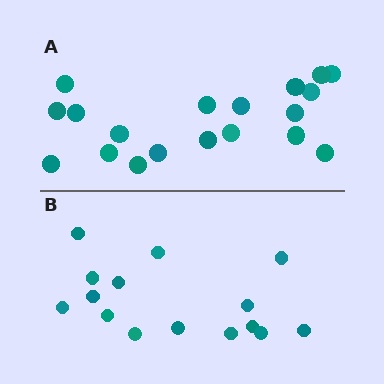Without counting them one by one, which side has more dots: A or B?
Region A (the top region) has more dots.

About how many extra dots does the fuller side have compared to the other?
Region A has about 4 more dots than region B.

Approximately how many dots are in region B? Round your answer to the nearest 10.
About 20 dots. (The exact count is 15, which rounds to 20.)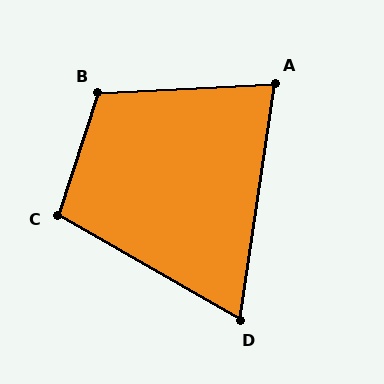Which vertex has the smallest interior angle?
D, at approximately 69 degrees.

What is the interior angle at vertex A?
Approximately 79 degrees (acute).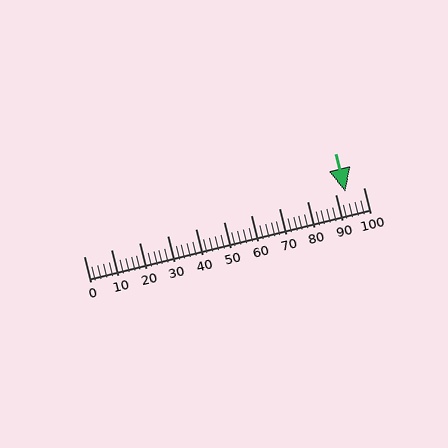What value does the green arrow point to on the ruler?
The green arrow points to approximately 94.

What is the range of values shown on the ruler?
The ruler shows values from 0 to 100.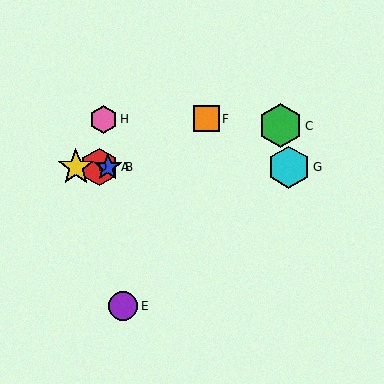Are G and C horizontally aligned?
No, G is at y≈167 and C is at y≈126.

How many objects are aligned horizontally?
4 objects (A, B, D, G) are aligned horizontally.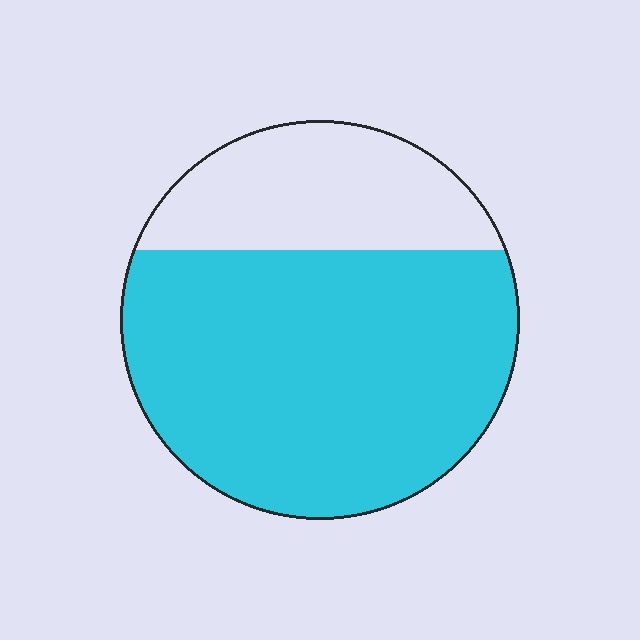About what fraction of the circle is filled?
About three quarters (3/4).